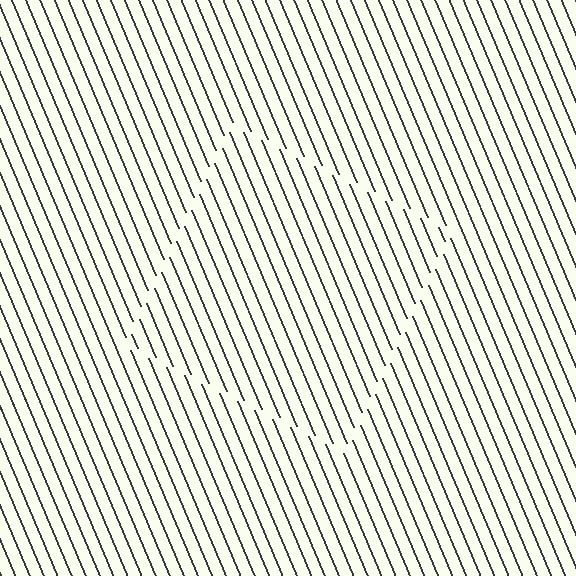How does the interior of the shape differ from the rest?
The interior of the shape contains the same grating, shifted by half a period — the contour is defined by the phase discontinuity where line-ends from the inner and outer gratings abut.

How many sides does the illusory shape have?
4 sides — the line-ends trace a square.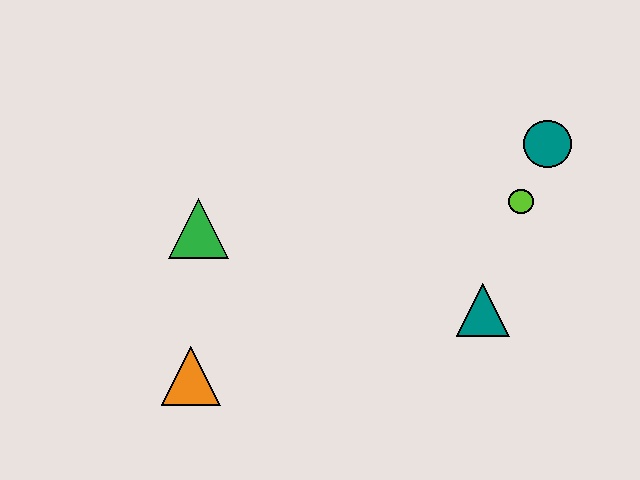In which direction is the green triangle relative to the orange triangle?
The green triangle is above the orange triangle.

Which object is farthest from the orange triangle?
The teal circle is farthest from the orange triangle.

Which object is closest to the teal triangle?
The lime circle is closest to the teal triangle.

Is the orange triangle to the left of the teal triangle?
Yes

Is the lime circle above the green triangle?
Yes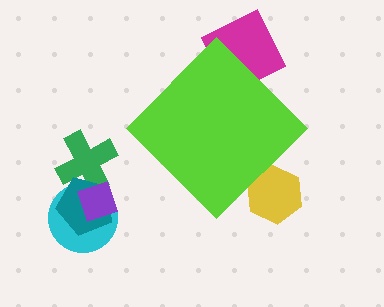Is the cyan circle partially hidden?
No, the cyan circle is fully visible.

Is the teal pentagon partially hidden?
No, the teal pentagon is fully visible.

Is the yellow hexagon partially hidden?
Yes, the yellow hexagon is partially hidden behind the lime diamond.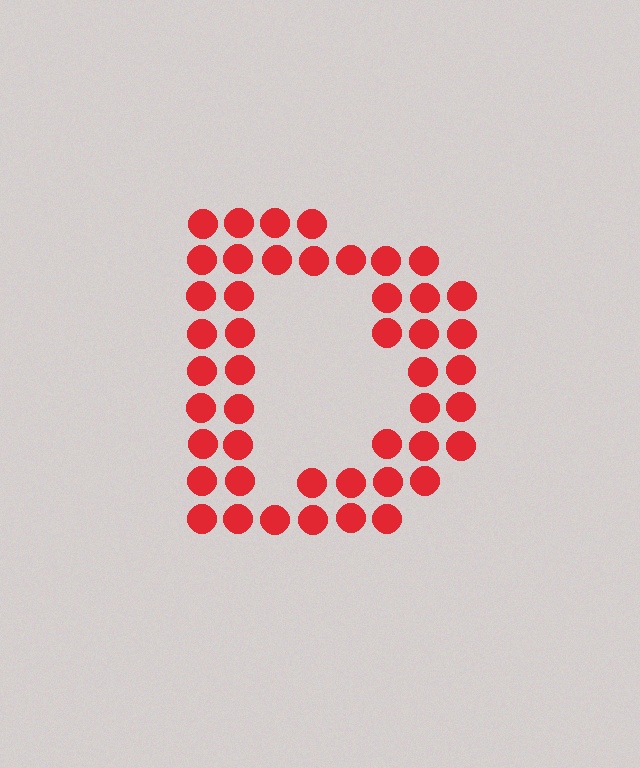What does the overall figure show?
The overall figure shows the letter D.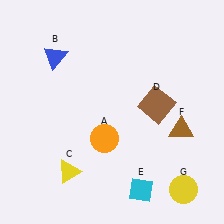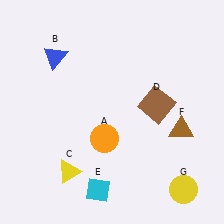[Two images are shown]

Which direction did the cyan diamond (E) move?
The cyan diamond (E) moved left.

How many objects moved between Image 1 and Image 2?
1 object moved between the two images.